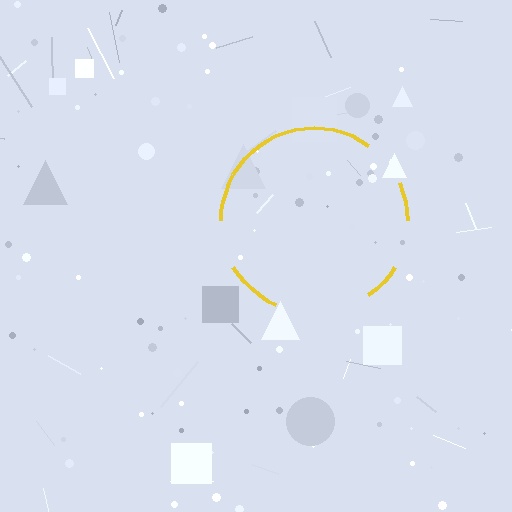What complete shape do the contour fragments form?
The contour fragments form a circle.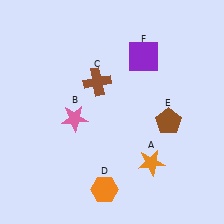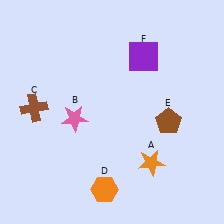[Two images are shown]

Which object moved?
The brown cross (C) moved left.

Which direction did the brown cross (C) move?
The brown cross (C) moved left.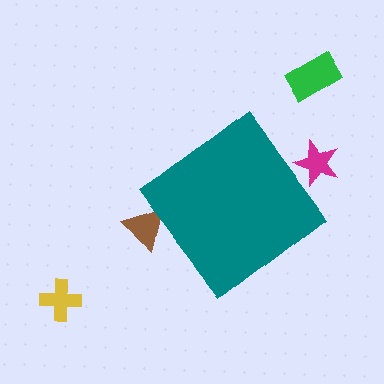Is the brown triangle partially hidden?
Yes, the brown triangle is partially hidden behind the teal diamond.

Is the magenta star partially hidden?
Yes, the magenta star is partially hidden behind the teal diamond.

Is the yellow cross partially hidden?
No, the yellow cross is fully visible.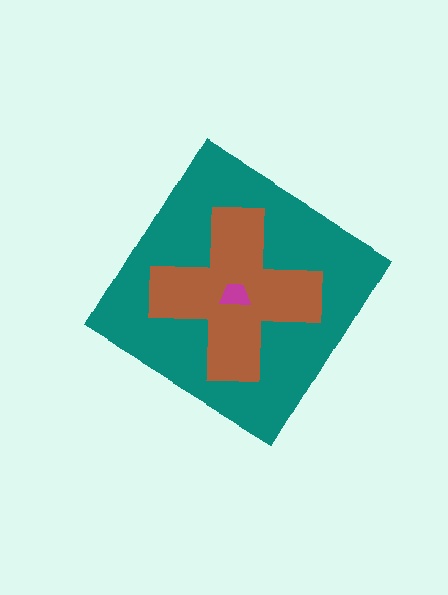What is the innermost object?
The magenta trapezoid.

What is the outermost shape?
The teal diamond.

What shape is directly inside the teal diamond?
The brown cross.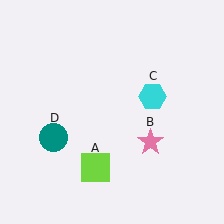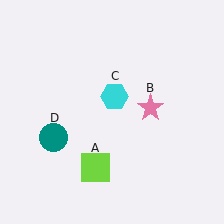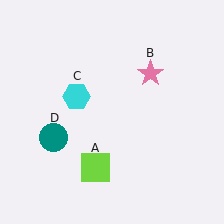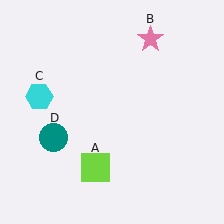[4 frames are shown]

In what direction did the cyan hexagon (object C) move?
The cyan hexagon (object C) moved left.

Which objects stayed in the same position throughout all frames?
Lime square (object A) and teal circle (object D) remained stationary.